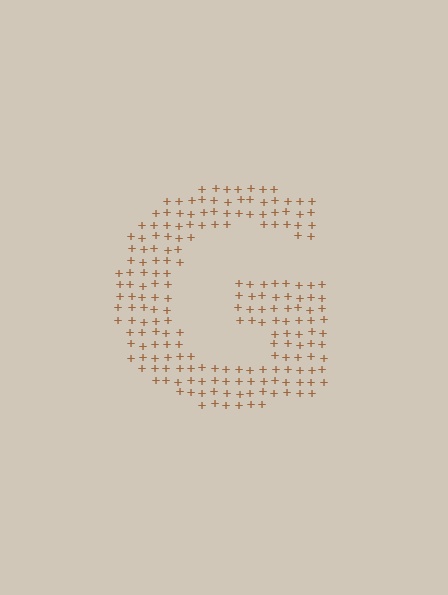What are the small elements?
The small elements are plus signs.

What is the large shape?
The large shape is the letter G.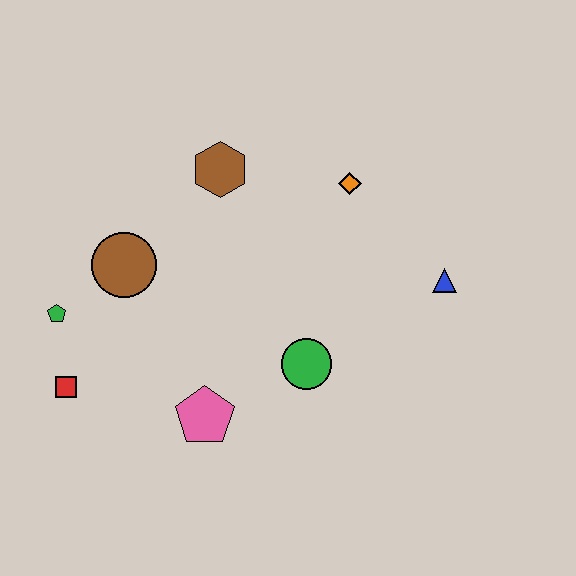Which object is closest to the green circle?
The pink pentagon is closest to the green circle.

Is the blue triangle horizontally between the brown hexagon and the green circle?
No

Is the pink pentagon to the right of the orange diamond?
No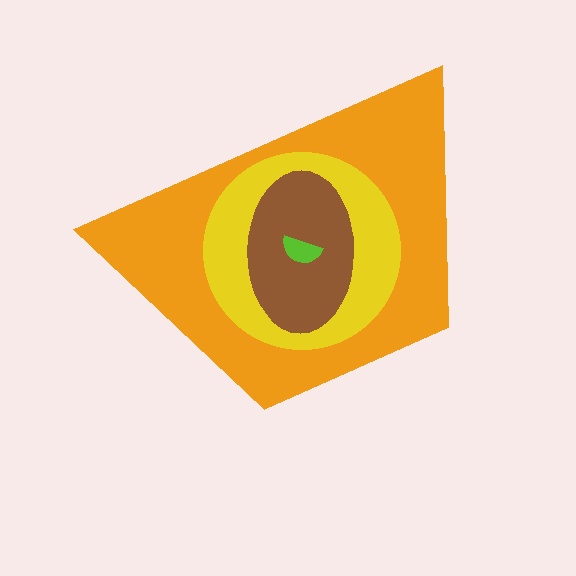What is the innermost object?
The lime semicircle.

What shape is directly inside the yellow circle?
The brown ellipse.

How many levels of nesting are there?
4.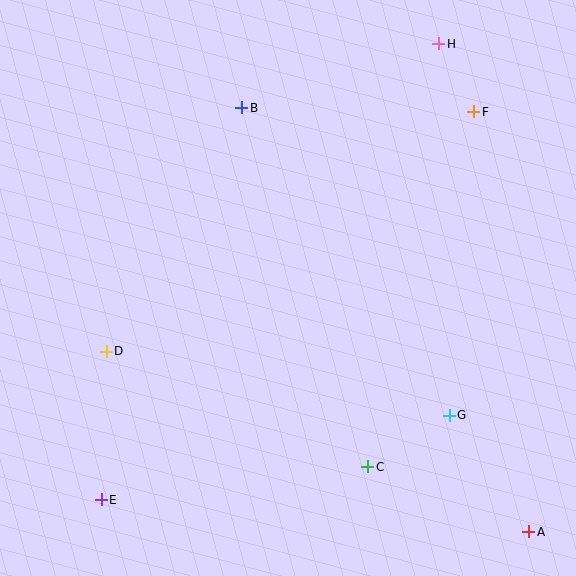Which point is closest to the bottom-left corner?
Point E is closest to the bottom-left corner.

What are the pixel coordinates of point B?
Point B is at (242, 108).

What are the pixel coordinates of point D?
Point D is at (106, 351).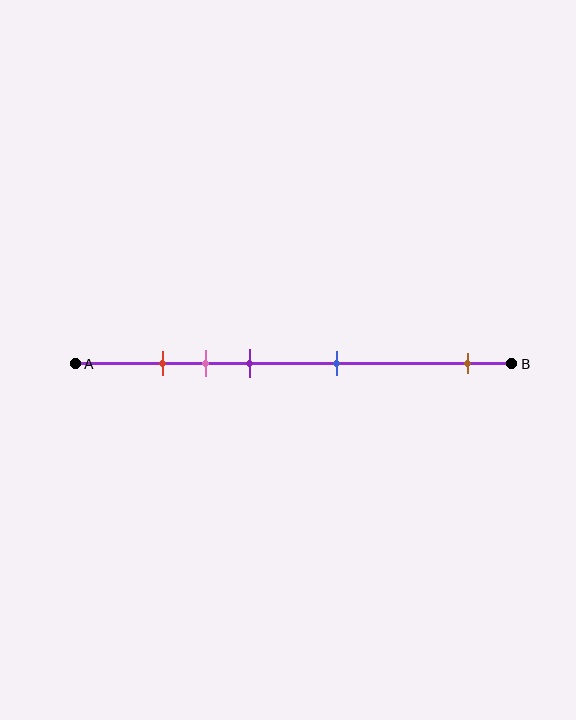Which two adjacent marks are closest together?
The red and pink marks are the closest adjacent pair.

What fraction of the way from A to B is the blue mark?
The blue mark is approximately 60% (0.6) of the way from A to B.